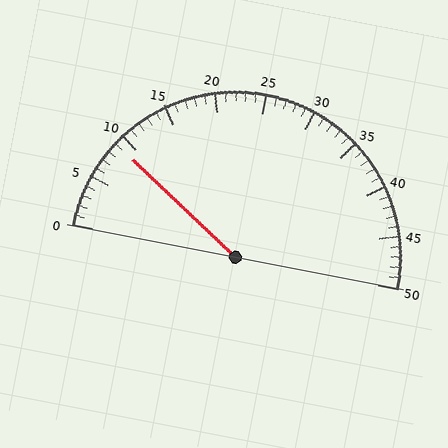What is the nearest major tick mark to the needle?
The nearest major tick mark is 10.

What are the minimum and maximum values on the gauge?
The gauge ranges from 0 to 50.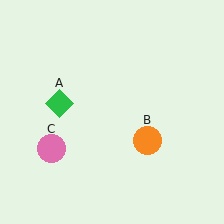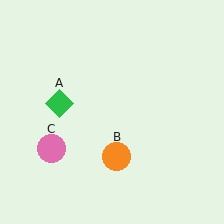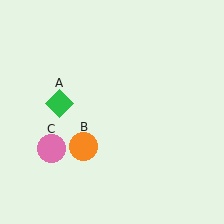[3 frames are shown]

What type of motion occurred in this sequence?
The orange circle (object B) rotated clockwise around the center of the scene.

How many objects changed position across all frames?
1 object changed position: orange circle (object B).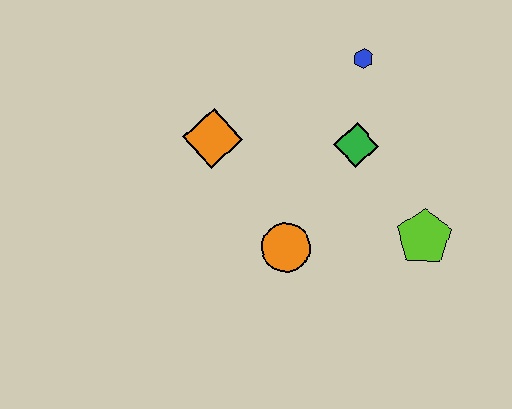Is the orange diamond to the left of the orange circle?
Yes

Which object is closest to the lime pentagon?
The green diamond is closest to the lime pentagon.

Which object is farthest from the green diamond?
The orange diamond is farthest from the green diamond.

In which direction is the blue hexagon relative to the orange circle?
The blue hexagon is above the orange circle.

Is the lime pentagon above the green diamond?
No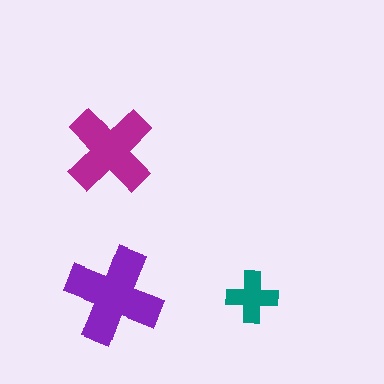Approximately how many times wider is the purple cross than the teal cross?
About 2 times wider.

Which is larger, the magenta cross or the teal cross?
The magenta one.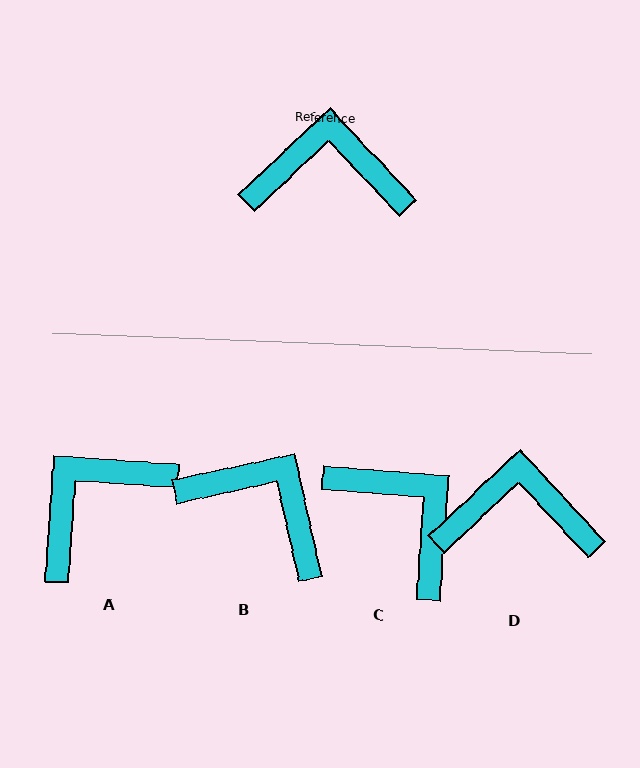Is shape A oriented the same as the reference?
No, it is off by about 43 degrees.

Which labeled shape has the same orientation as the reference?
D.